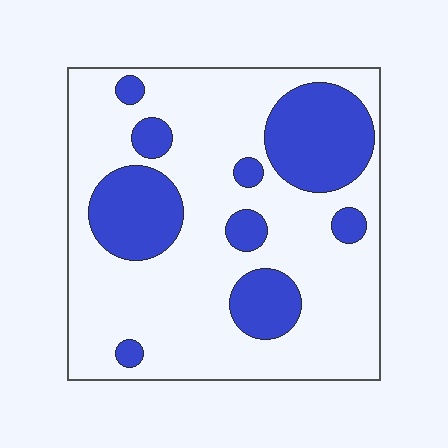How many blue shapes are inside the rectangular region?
9.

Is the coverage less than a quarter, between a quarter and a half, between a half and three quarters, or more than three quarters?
Between a quarter and a half.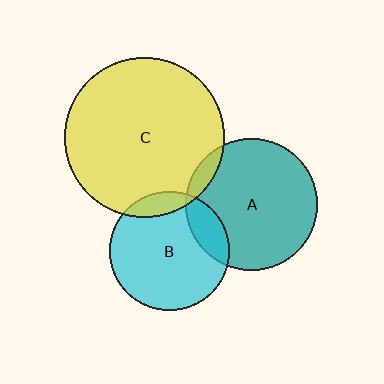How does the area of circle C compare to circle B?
Approximately 1.8 times.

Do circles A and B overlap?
Yes.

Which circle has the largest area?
Circle C (yellow).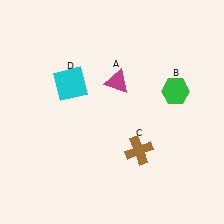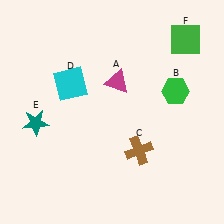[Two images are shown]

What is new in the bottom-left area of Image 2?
A teal star (E) was added in the bottom-left area of Image 2.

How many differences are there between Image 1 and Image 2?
There are 2 differences between the two images.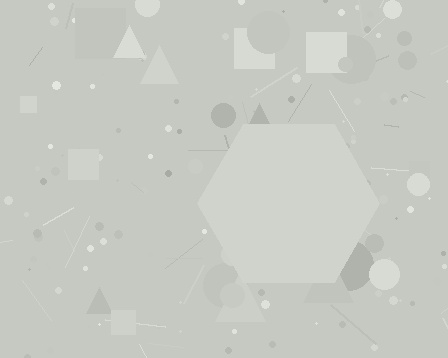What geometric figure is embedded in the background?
A hexagon is embedded in the background.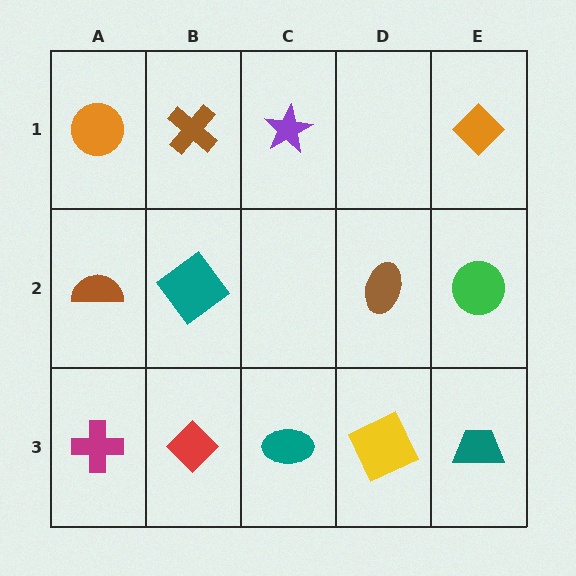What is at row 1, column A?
An orange circle.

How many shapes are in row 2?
4 shapes.